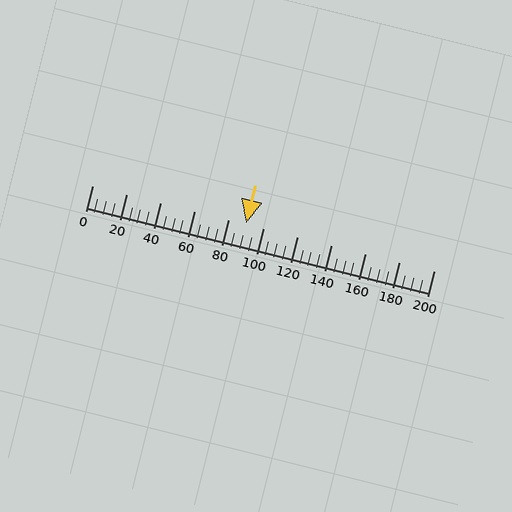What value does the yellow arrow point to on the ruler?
The yellow arrow points to approximately 90.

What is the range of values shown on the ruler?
The ruler shows values from 0 to 200.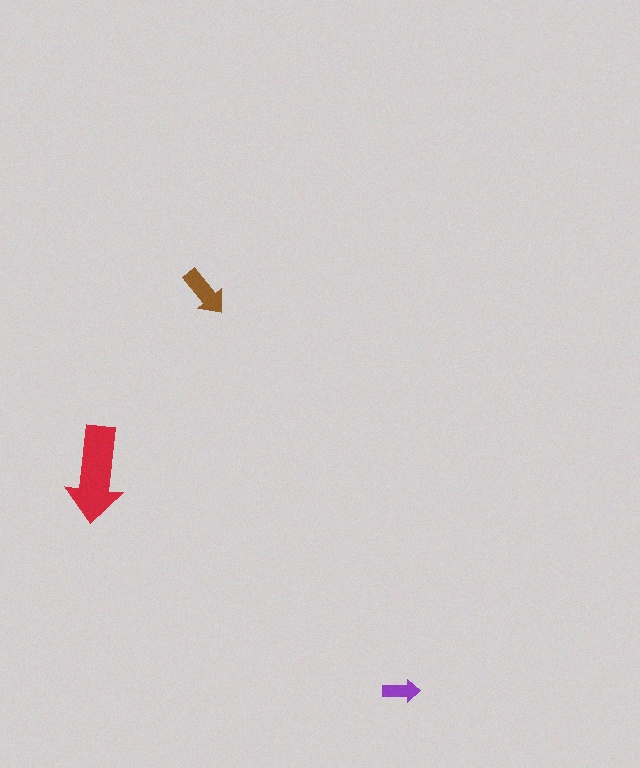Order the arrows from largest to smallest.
the red one, the brown one, the purple one.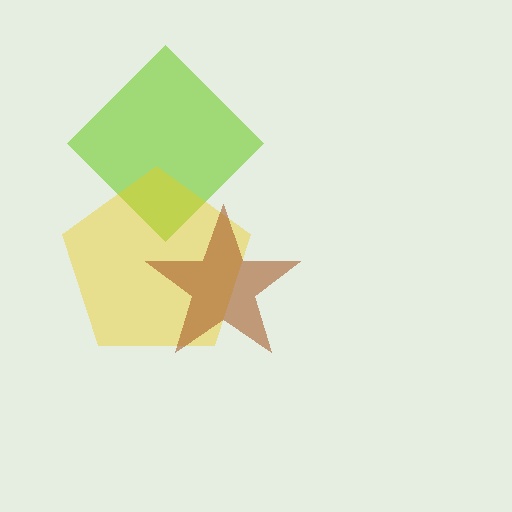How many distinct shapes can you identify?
There are 3 distinct shapes: a lime diamond, a yellow pentagon, a brown star.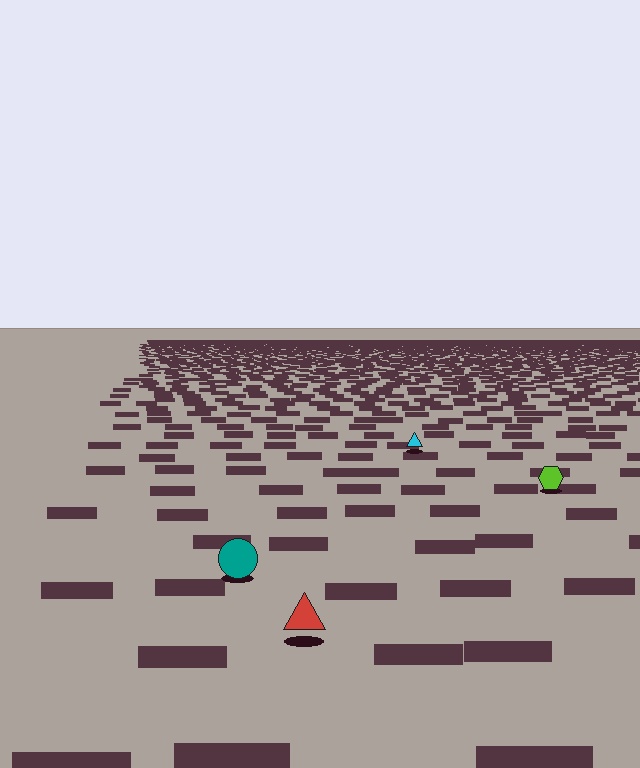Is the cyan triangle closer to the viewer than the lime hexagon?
No. The lime hexagon is closer — you can tell from the texture gradient: the ground texture is coarser near it.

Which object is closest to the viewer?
The red triangle is closest. The texture marks near it are larger and more spread out.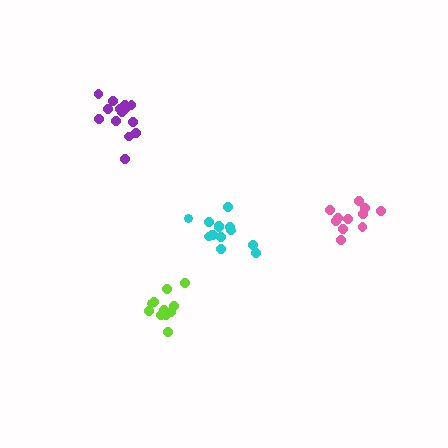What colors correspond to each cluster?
The clusters are colored: pink, lime, purple, cyan.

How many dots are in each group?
Group 1: 11 dots, Group 2: 11 dots, Group 3: 14 dots, Group 4: 14 dots (50 total).